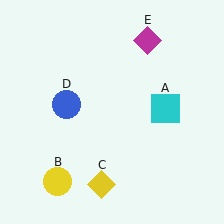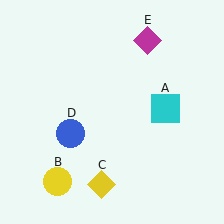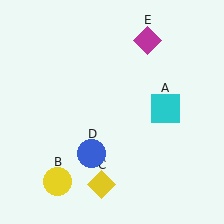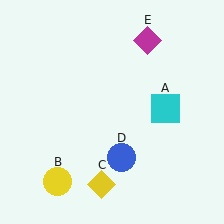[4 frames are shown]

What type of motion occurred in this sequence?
The blue circle (object D) rotated counterclockwise around the center of the scene.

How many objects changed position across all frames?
1 object changed position: blue circle (object D).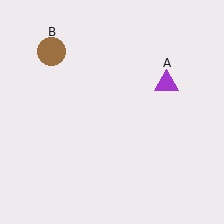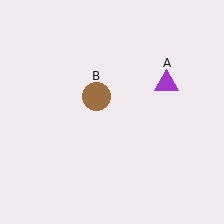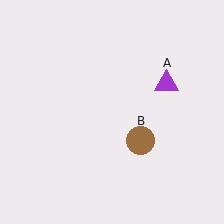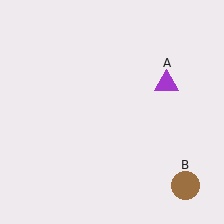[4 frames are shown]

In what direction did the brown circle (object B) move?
The brown circle (object B) moved down and to the right.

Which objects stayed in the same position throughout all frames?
Purple triangle (object A) remained stationary.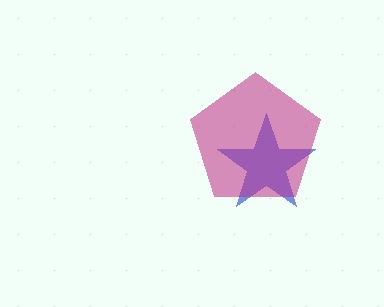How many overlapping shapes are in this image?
There are 2 overlapping shapes in the image.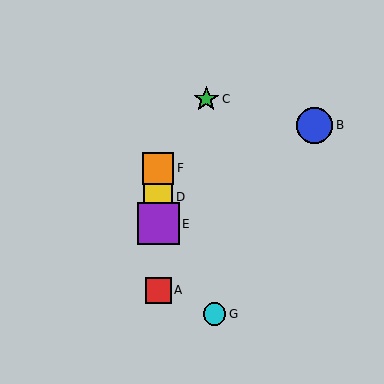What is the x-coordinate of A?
Object A is at x≈158.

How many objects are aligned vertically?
4 objects (A, D, E, F) are aligned vertically.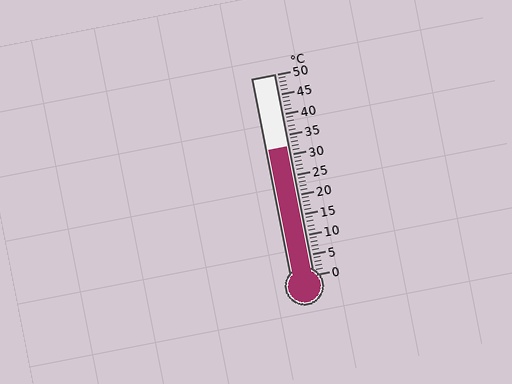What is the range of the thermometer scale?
The thermometer scale ranges from 0°C to 50°C.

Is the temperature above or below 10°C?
The temperature is above 10°C.